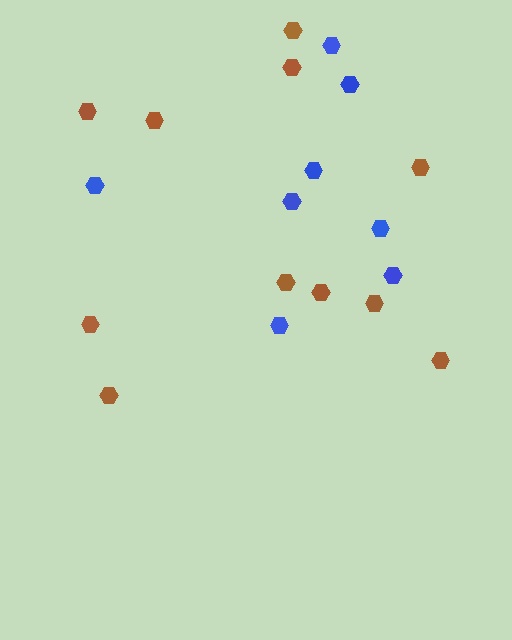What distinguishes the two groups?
There are 2 groups: one group of blue hexagons (8) and one group of brown hexagons (11).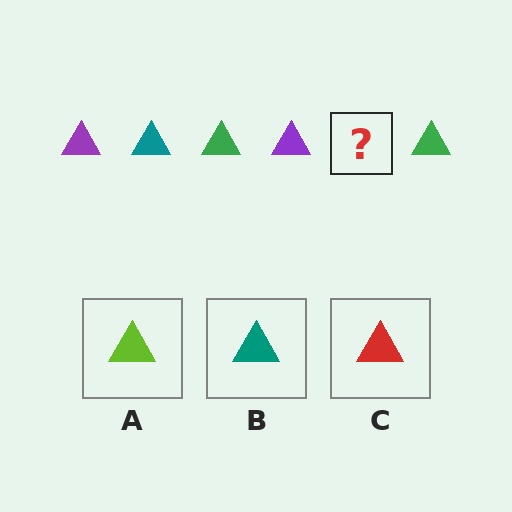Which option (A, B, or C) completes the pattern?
B.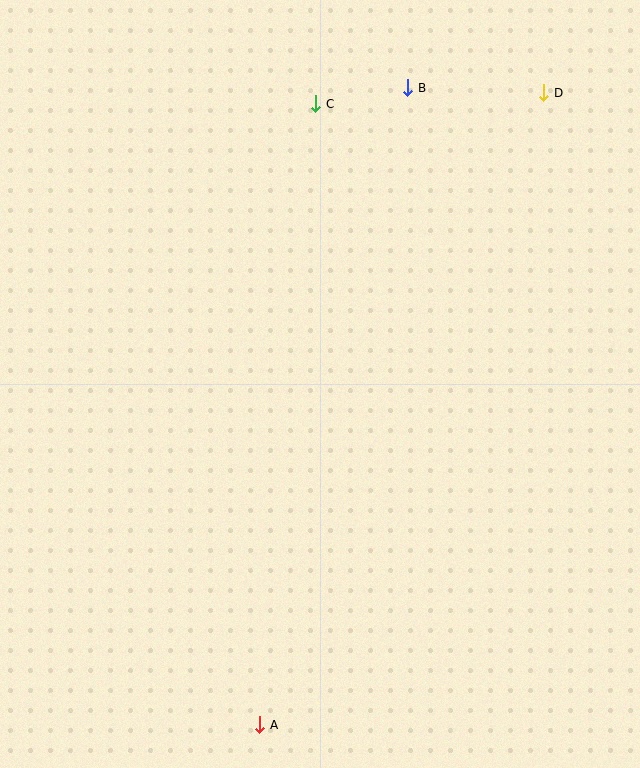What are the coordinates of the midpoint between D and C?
The midpoint between D and C is at (430, 98).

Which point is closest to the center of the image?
Point C at (316, 104) is closest to the center.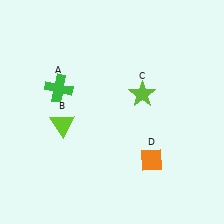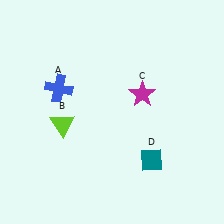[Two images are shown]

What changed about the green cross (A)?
In Image 1, A is green. In Image 2, it changed to blue.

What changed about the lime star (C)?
In Image 1, C is lime. In Image 2, it changed to magenta.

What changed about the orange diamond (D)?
In Image 1, D is orange. In Image 2, it changed to teal.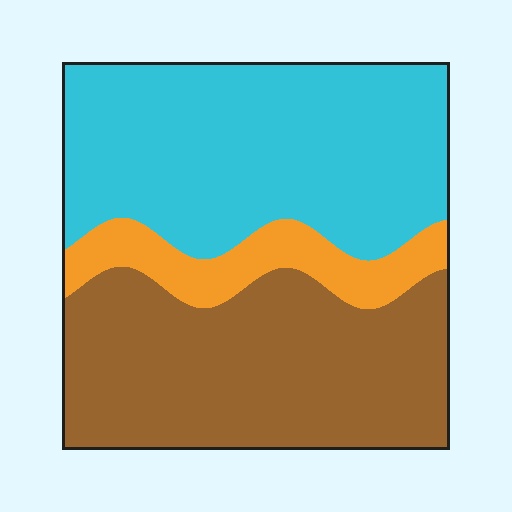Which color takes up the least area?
Orange, at roughly 15%.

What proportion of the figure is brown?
Brown takes up about two fifths (2/5) of the figure.